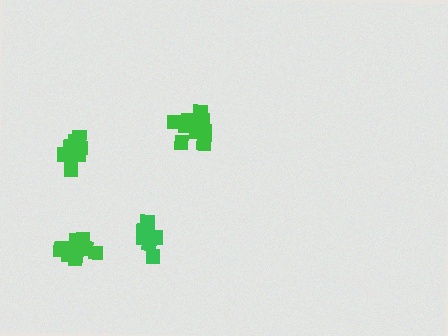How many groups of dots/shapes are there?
There are 4 groups.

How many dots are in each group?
Group 1: 13 dots, Group 2: 12 dots, Group 3: 8 dots, Group 4: 9 dots (42 total).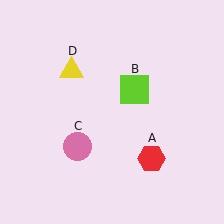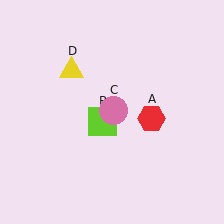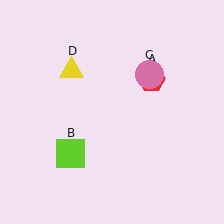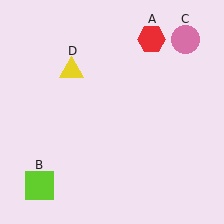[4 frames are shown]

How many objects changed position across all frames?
3 objects changed position: red hexagon (object A), lime square (object B), pink circle (object C).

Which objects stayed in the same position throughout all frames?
Yellow triangle (object D) remained stationary.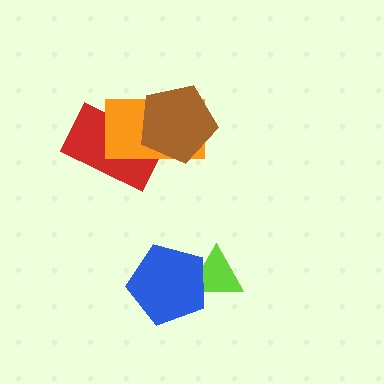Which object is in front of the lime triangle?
The blue pentagon is in front of the lime triangle.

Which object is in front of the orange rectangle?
The brown pentagon is in front of the orange rectangle.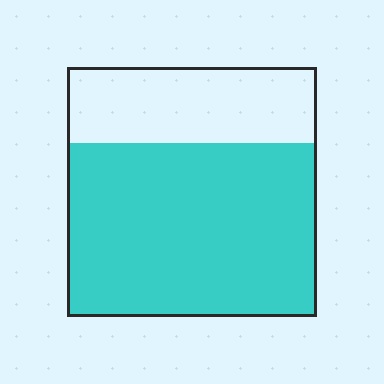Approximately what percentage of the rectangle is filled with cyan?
Approximately 70%.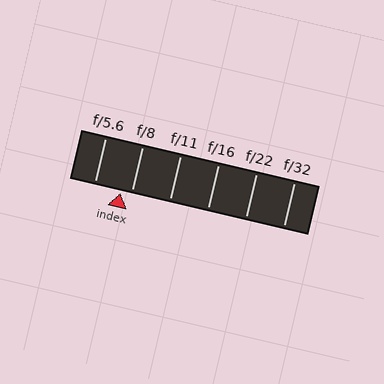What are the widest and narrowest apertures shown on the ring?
The widest aperture shown is f/5.6 and the narrowest is f/32.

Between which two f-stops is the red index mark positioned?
The index mark is between f/5.6 and f/8.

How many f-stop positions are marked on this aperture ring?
There are 6 f-stop positions marked.